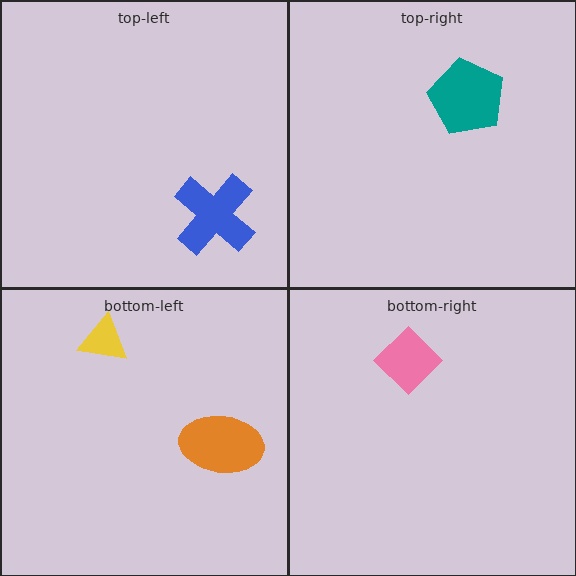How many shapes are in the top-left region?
1.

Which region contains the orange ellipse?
The bottom-left region.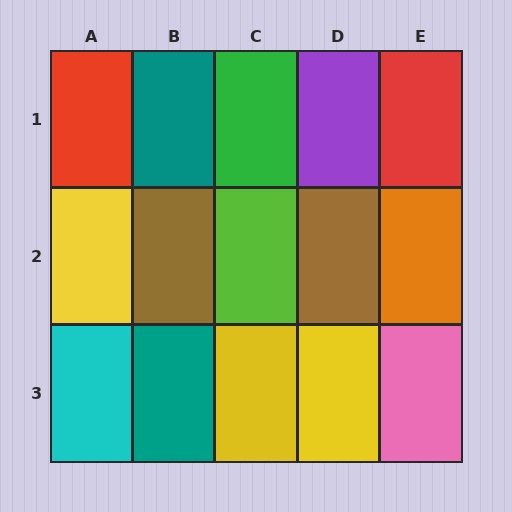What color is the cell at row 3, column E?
Pink.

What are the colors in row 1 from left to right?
Red, teal, green, purple, red.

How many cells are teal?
2 cells are teal.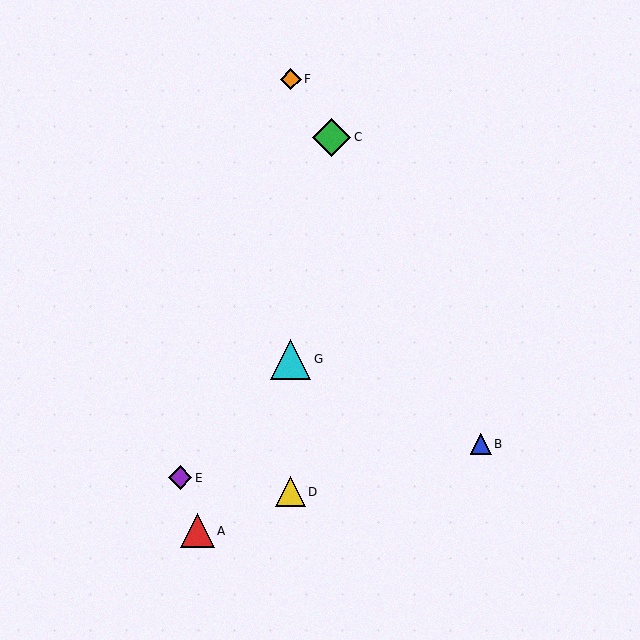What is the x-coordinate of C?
Object C is at x≈331.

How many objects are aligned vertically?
3 objects (D, F, G) are aligned vertically.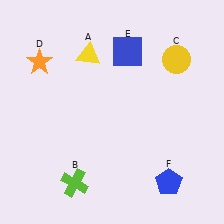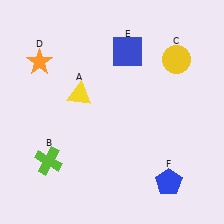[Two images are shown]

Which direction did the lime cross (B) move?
The lime cross (B) moved left.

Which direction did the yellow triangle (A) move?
The yellow triangle (A) moved down.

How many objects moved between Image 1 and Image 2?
2 objects moved between the two images.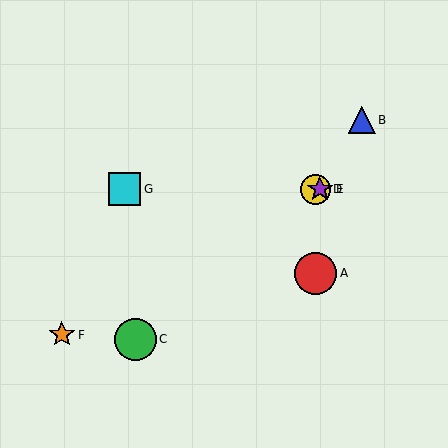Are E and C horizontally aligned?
No, E is at y≈189 and C is at y≈339.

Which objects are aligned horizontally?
Objects D, E, G are aligned horizontally.